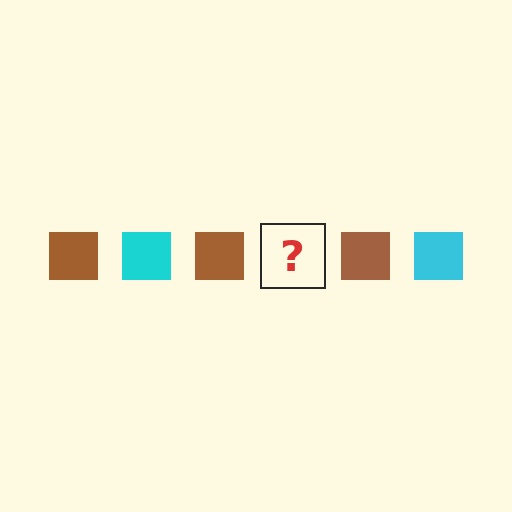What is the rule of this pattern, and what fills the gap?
The rule is that the pattern cycles through brown, cyan squares. The gap should be filled with a cyan square.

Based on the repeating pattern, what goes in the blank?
The blank should be a cyan square.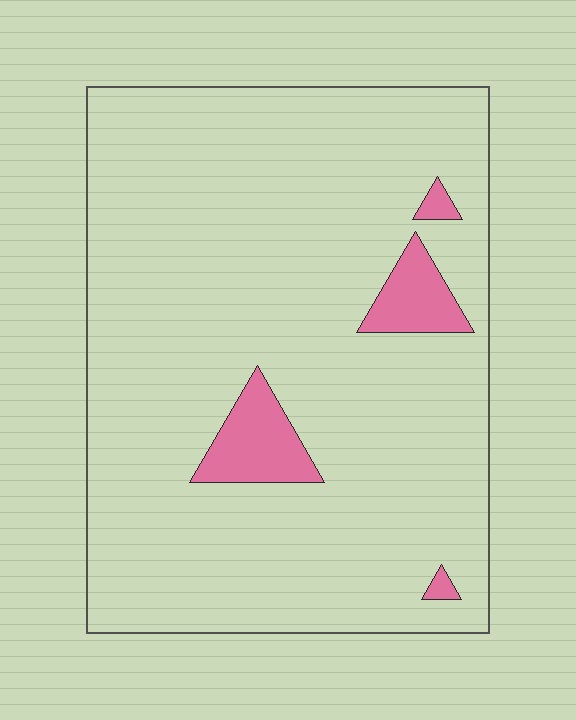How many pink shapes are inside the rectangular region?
4.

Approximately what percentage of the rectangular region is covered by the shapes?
Approximately 5%.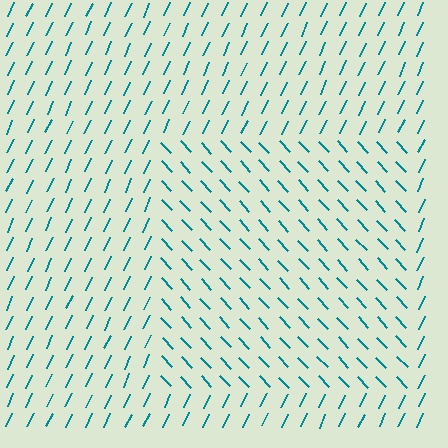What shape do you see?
I see a rectangle.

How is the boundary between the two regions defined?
The boundary is defined purely by a change in line orientation (approximately 68 degrees difference). All lines are the same color and thickness.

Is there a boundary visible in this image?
Yes, there is a texture boundary formed by a change in line orientation.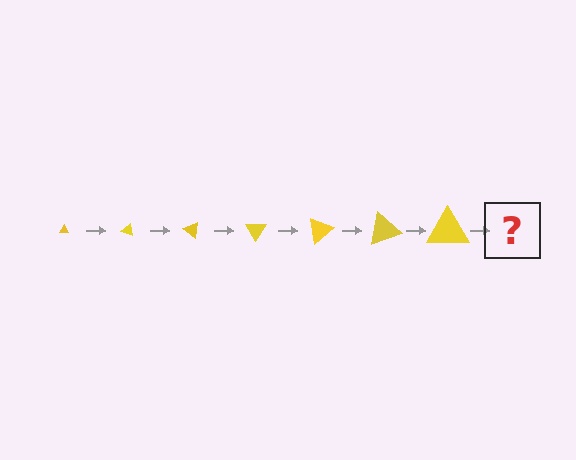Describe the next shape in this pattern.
It should be a triangle, larger than the previous one and rotated 140 degrees from the start.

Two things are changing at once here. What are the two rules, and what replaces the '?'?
The two rules are that the triangle grows larger each step and it rotates 20 degrees each step. The '?' should be a triangle, larger than the previous one and rotated 140 degrees from the start.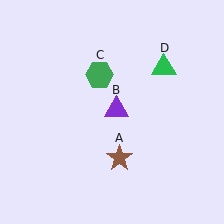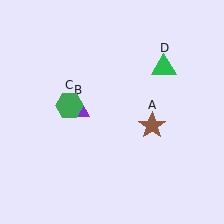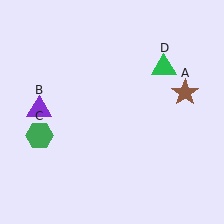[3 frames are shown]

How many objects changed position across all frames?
3 objects changed position: brown star (object A), purple triangle (object B), green hexagon (object C).